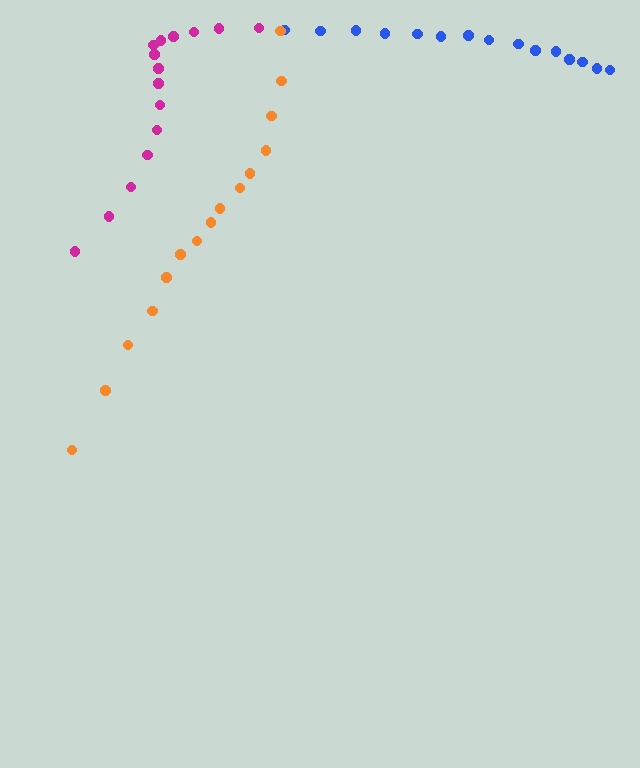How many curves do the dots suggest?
There are 3 distinct paths.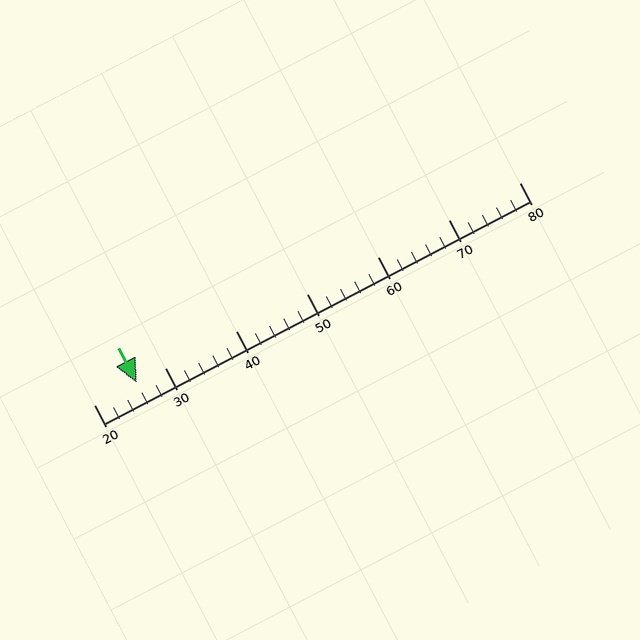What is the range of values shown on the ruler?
The ruler shows values from 20 to 80.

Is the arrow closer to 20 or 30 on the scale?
The arrow is closer to 30.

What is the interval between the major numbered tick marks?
The major tick marks are spaced 10 units apart.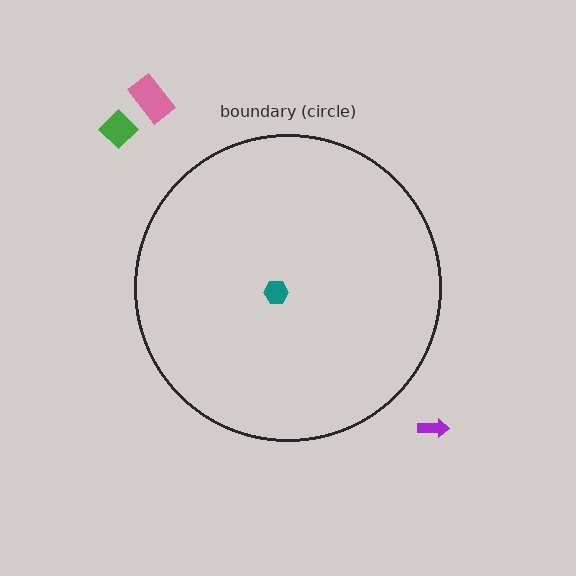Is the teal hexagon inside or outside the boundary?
Inside.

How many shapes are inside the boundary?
1 inside, 3 outside.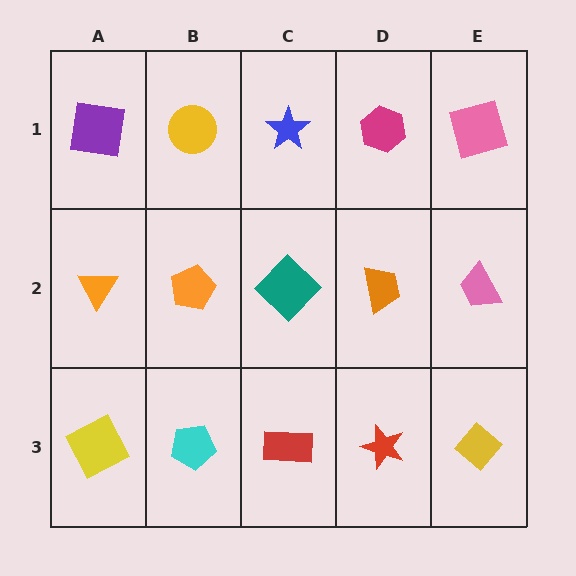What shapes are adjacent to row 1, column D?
An orange trapezoid (row 2, column D), a blue star (row 1, column C), a pink square (row 1, column E).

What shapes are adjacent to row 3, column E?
A pink trapezoid (row 2, column E), a red star (row 3, column D).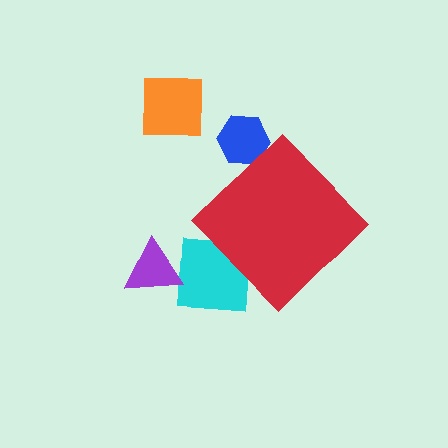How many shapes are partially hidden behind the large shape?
2 shapes are partially hidden.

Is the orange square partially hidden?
No, the orange square is fully visible.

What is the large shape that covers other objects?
A red diamond.